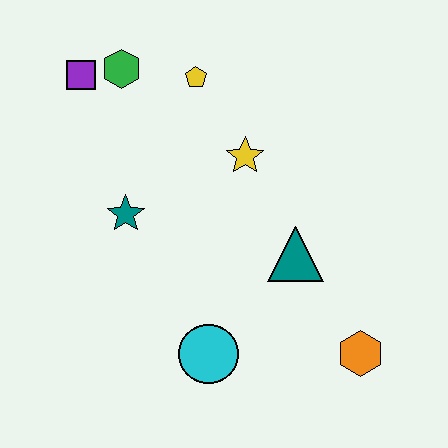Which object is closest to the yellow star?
The yellow pentagon is closest to the yellow star.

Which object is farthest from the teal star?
The orange hexagon is farthest from the teal star.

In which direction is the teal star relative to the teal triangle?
The teal star is to the left of the teal triangle.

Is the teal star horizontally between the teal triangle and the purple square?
Yes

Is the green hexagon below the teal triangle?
No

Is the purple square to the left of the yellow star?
Yes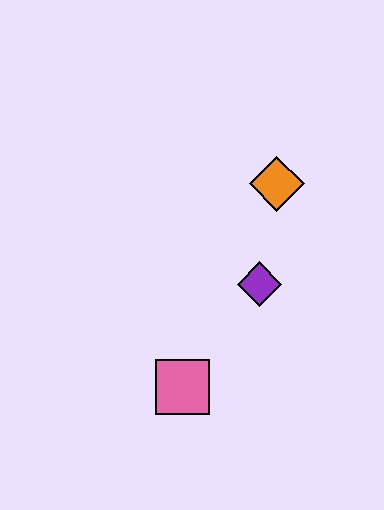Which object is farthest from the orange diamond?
The pink square is farthest from the orange diamond.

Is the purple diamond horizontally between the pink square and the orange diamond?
Yes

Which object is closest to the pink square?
The purple diamond is closest to the pink square.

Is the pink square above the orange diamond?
No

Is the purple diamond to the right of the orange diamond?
No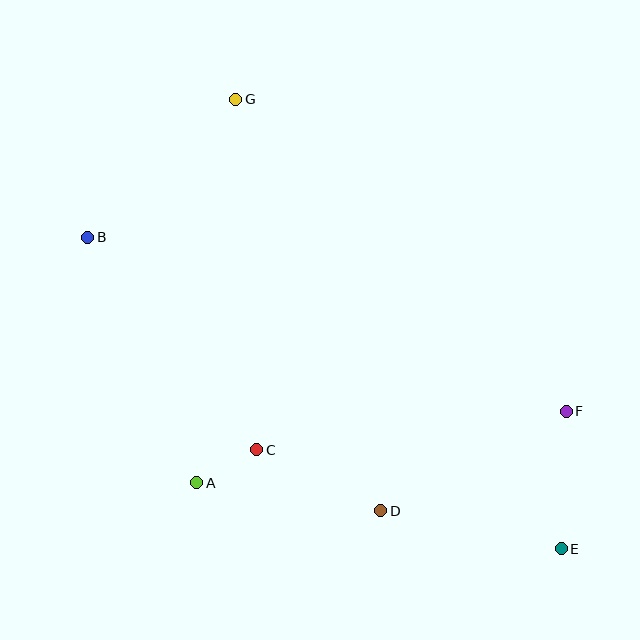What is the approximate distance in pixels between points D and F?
The distance between D and F is approximately 210 pixels.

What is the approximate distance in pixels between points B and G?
The distance between B and G is approximately 203 pixels.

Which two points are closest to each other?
Points A and C are closest to each other.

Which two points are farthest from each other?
Points B and E are farthest from each other.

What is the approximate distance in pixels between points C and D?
The distance between C and D is approximately 138 pixels.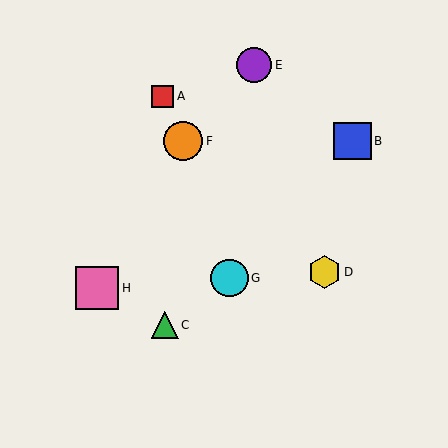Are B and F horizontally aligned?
Yes, both are at y≈141.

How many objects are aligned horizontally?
2 objects (B, F) are aligned horizontally.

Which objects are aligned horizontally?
Objects B, F are aligned horizontally.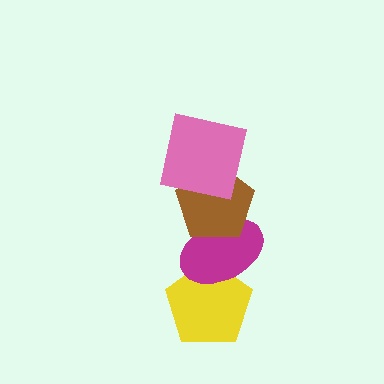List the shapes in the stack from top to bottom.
From top to bottom: the pink square, the brown pentagon, the magenta ellipse, the yellow pentagon.